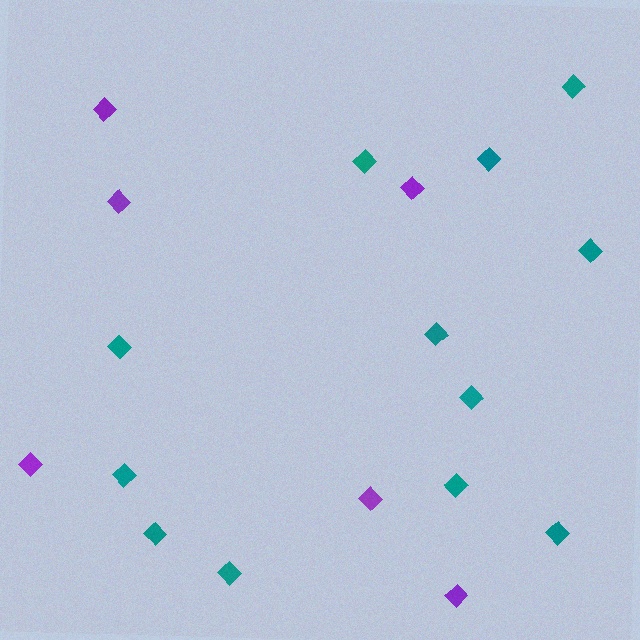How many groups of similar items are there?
There are 2 groups: one group of purple diamonds (6) and one group of teal diamonds (12).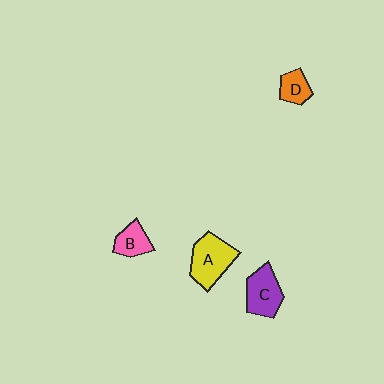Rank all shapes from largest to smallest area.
From largest to smallest: A (yellow), C (purple), B (pink), D (orange).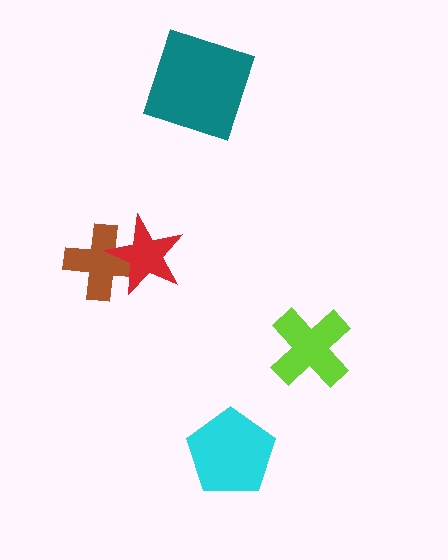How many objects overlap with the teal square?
0 objects overlap with the teal square.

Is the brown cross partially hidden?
Yes, it is partially covered by another shape.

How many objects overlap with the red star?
1 object overlaps with the red star.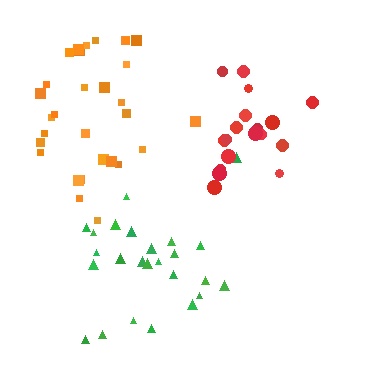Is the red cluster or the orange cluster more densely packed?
Red.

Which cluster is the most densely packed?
Red.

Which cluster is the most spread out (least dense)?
Orange.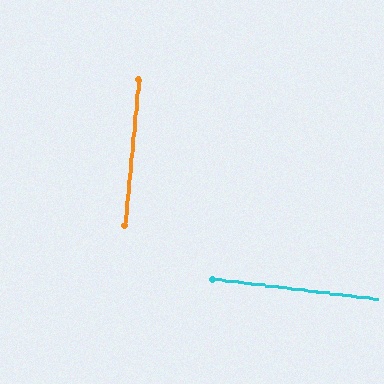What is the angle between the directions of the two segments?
Approximately 88 degrees.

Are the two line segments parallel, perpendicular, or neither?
Perpendicular — they meet at approximately 88°.